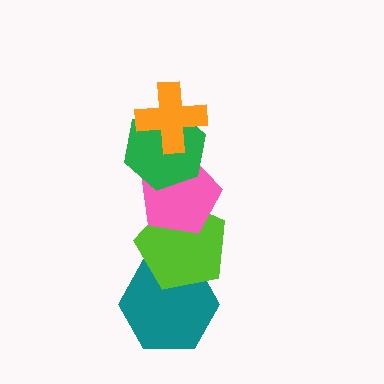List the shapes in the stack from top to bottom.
From top to bottom: the orange cross, the green hexagon, the pink pentagon, the lime pentagon, the teal hexagon.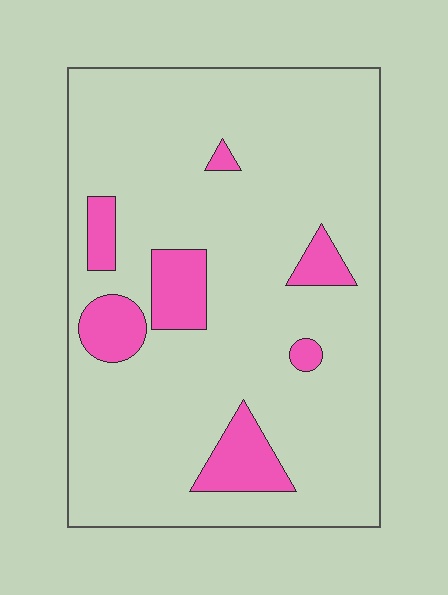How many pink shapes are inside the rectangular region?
7.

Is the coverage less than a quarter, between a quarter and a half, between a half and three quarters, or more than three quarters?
Less than a quarter.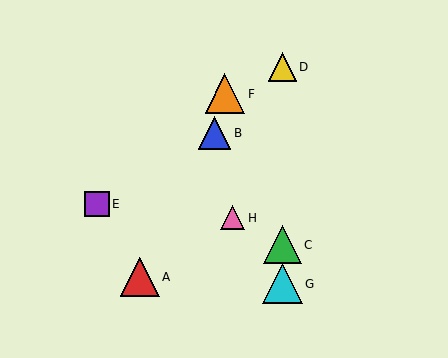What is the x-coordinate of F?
Object F is at x≈225.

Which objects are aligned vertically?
Objects C, D, G are aligned vertically.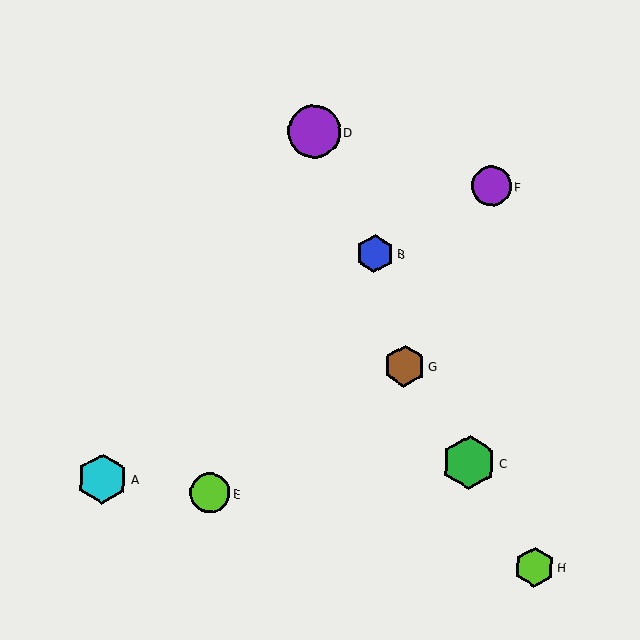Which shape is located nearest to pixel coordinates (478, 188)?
The purple circle (labeled F) at (492, 186) is nearest to that location.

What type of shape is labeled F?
Shape F is a purple circle.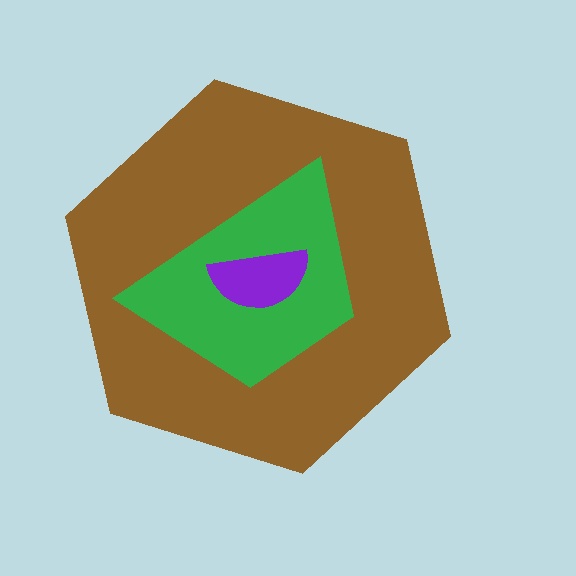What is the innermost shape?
The purple semicircle.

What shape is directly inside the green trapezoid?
The purple semicircle.